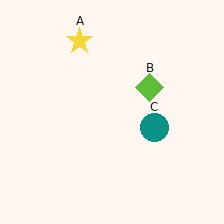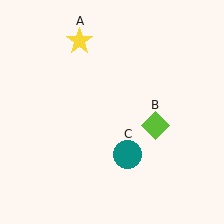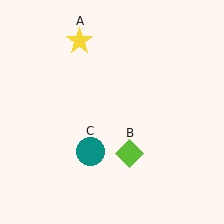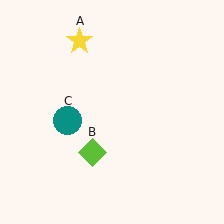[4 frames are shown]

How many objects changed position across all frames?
2 objects changed position: lime diamond (object B), teal circle (object C).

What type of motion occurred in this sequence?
The lime diamond (object B), teal circle (object C) rotated clockwise around the center of the scene.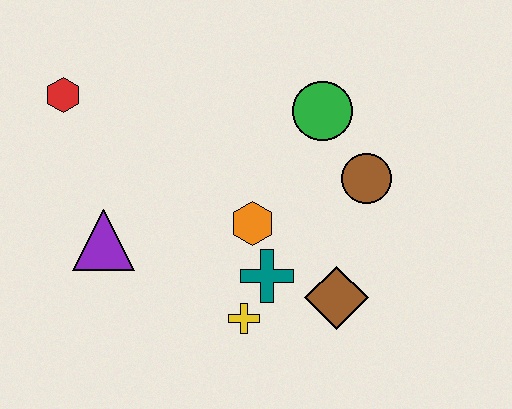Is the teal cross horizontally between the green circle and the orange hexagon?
Yes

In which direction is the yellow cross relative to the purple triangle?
The yellow cross is to the right of the purple triangle.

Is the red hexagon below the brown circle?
No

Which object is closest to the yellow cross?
The teal cross is closest to the yellow cross.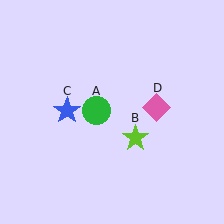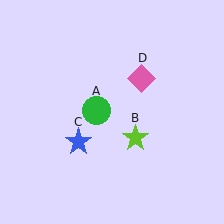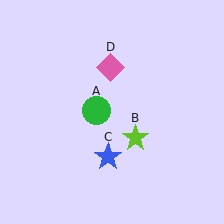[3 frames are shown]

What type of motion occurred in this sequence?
The blue star (object C), pink diamond (object D) rotated counterclockwise around the center of the scene.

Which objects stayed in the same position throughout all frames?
Green circle (object A) and lime star (object B) remained stationary.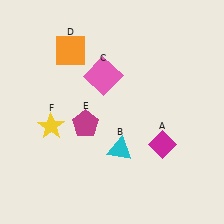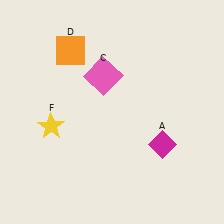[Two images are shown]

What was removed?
The cyan triangle (B), the magenta pentagon (E) were removed in Image 2.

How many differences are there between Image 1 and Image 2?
There are 2 differences between the two images.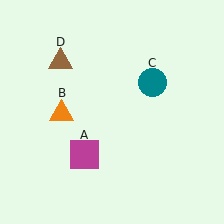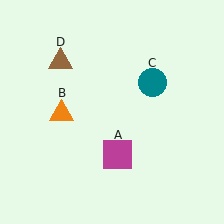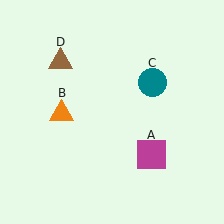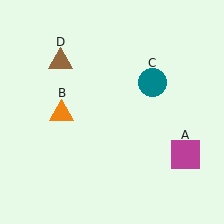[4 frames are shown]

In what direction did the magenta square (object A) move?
The magenta square (object A) moved right.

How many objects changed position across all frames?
1 object changed position: magenta square (object A).